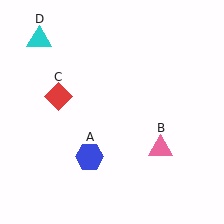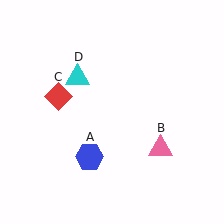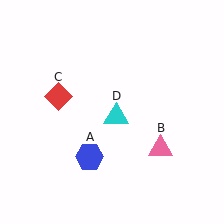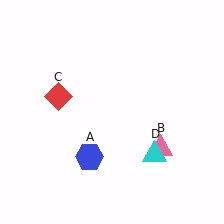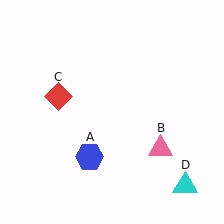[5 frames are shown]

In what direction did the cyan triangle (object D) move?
The cyan triangle (object D) moved down and to the right.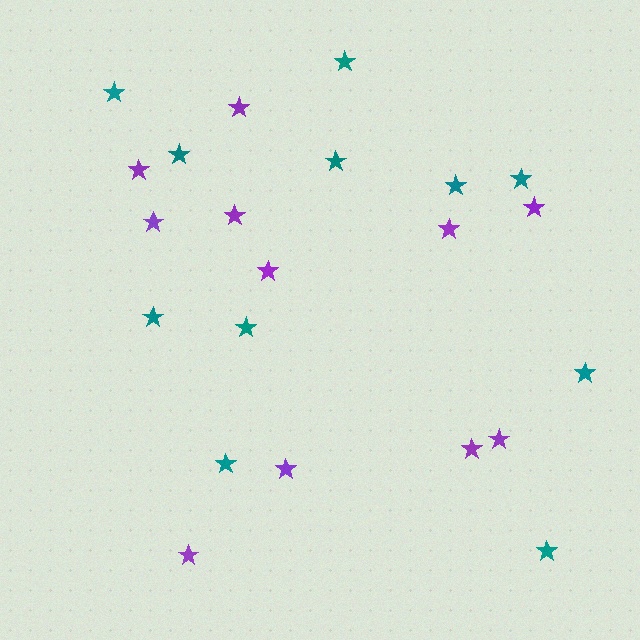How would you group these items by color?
There are 2 groups: one group of teal stars (11) and one group of purple stars (11).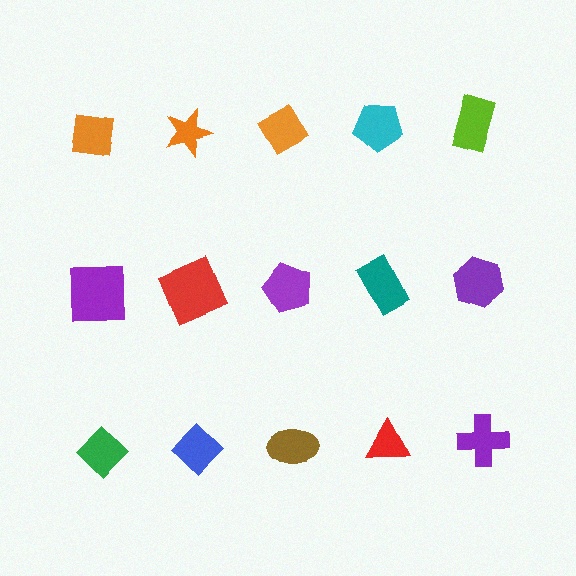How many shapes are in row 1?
5 shapes.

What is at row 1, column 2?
An orange star.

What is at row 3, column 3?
A brown ellipse.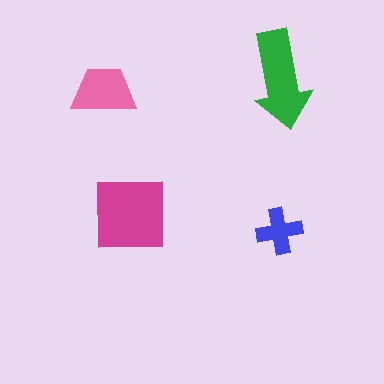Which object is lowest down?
The blue cross is bottommost.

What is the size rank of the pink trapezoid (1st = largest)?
3rd.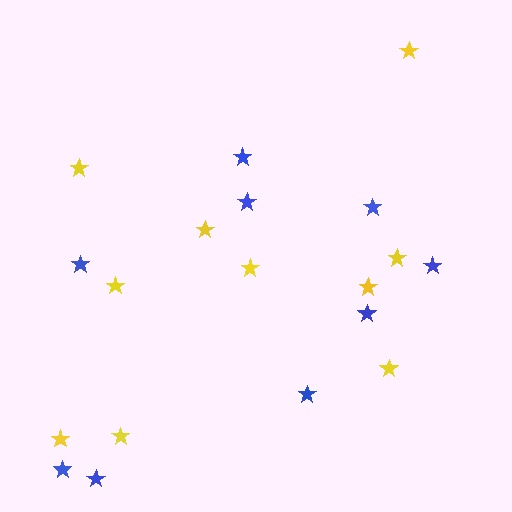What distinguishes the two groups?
There are 2 groups: one group of blue stars (9) and one group of yellow stars (10).